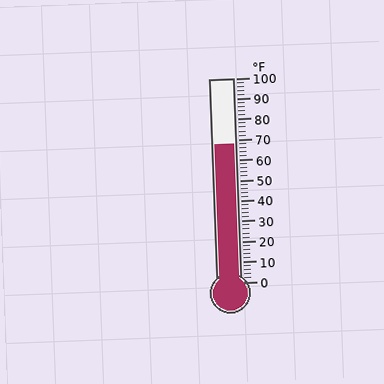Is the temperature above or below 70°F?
The temperature is below 70°F.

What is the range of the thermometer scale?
The thermometer scale ranges from 0°F to 100°F.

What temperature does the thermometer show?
The thermometer shows approximately 68°F.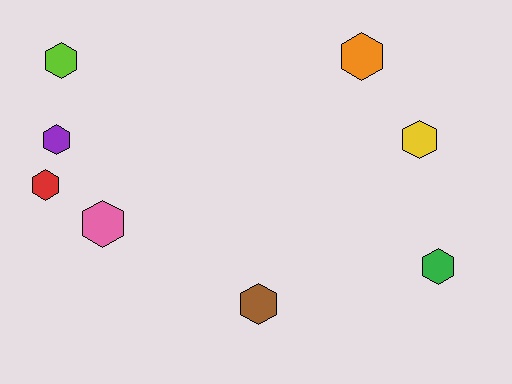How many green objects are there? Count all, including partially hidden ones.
There is 1 green object.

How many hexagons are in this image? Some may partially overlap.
There are 8 hexagons.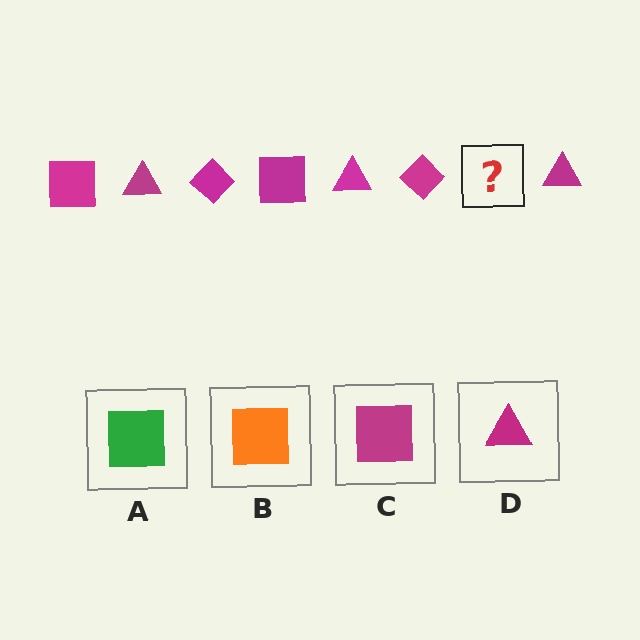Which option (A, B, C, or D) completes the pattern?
C.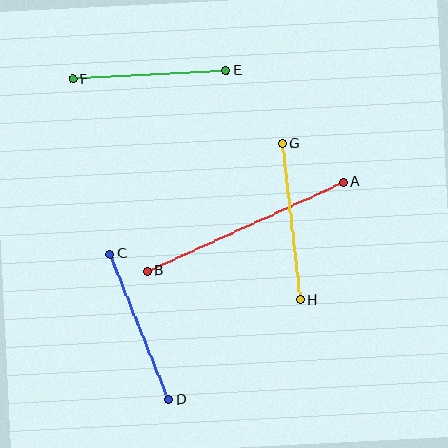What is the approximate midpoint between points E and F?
The midpoint is at approximately (150, 75) pixels.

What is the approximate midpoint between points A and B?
The midpoint is at approximately (246, 227) pixels.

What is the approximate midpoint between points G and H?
The midpoint is at approximately (291, 222) pixels.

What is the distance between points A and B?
The distance is approximately 215 pixels.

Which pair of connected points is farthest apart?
Points A and B are farthest apart.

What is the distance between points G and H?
The distance is approximately 157 pixels.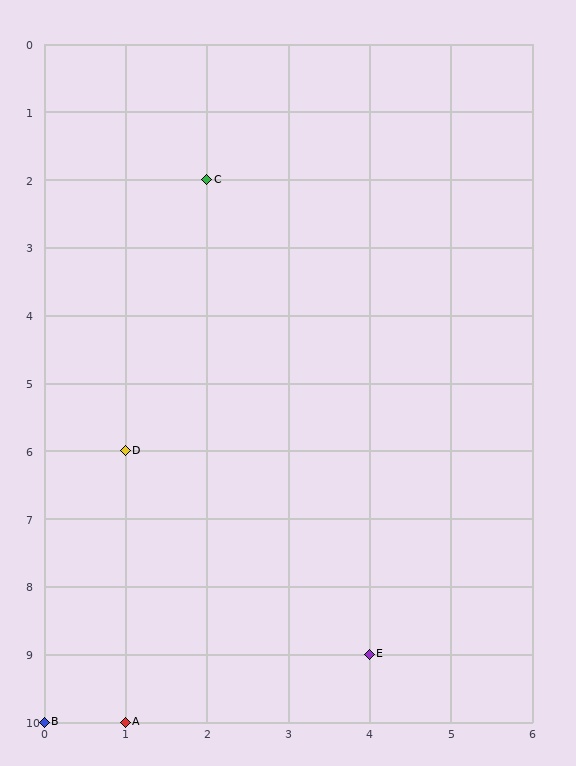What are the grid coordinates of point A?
Point A is at grid coordinates (1, 10).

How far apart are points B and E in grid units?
Points B and E are 4 columns and 1 row apart (about 4.1 grid units diagonally).